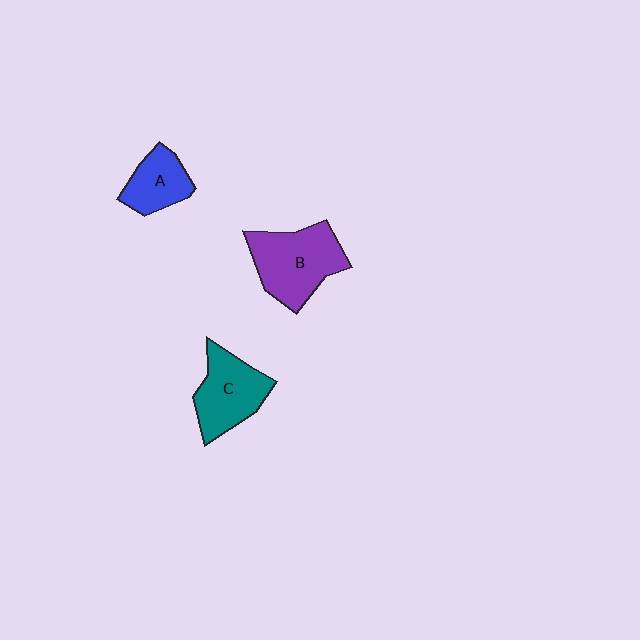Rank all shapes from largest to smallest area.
From largest to smallest: B (purple), C (teal), A (blue).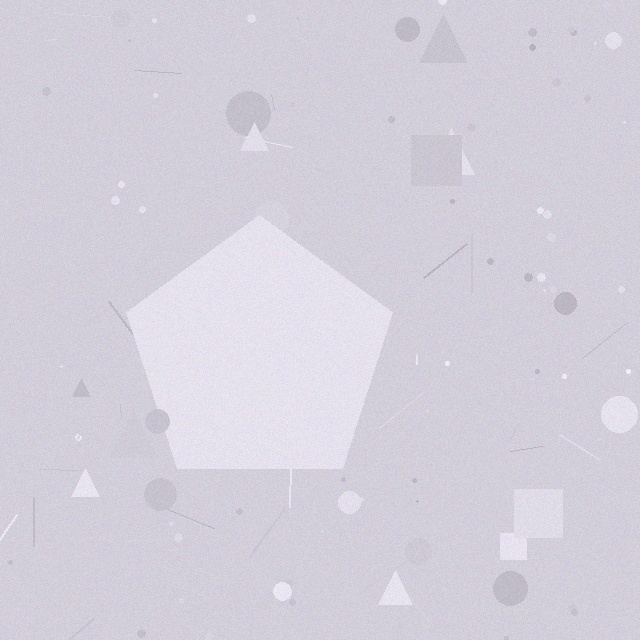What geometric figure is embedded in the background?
A pentagon is embedded in the background.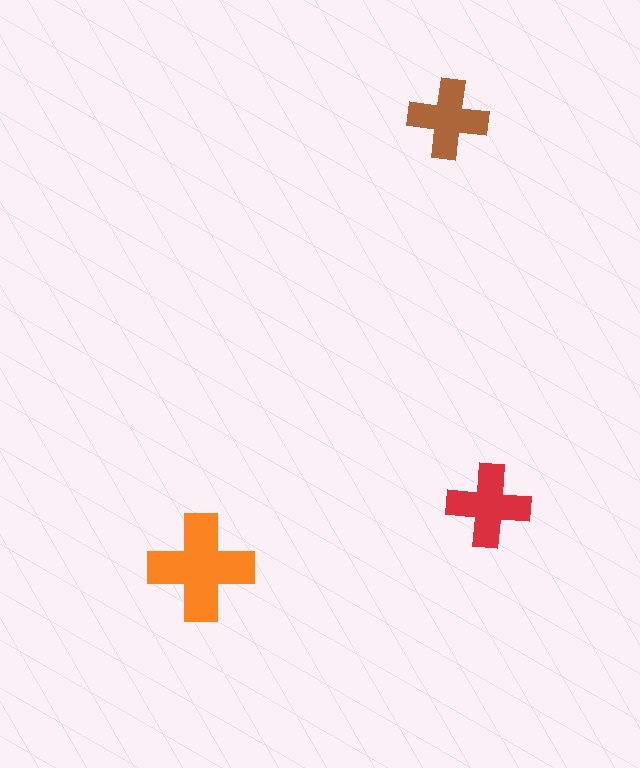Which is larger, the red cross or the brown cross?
The red one.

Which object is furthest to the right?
The red cross is rightmost.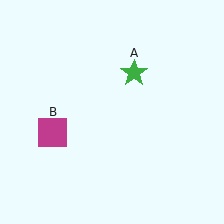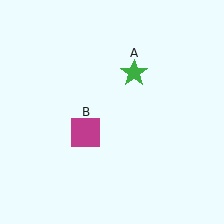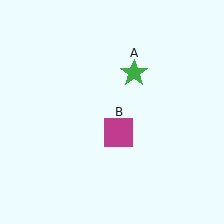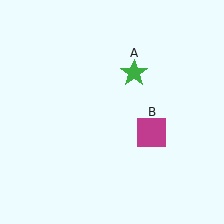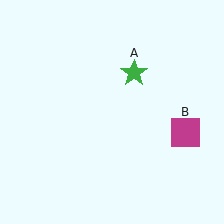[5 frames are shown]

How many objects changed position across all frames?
1 object changed position: magenta square (object B).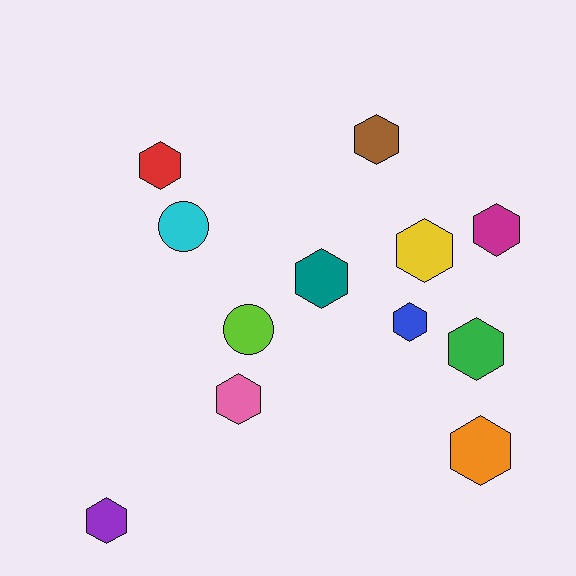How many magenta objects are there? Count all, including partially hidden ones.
There is 1 magenta object.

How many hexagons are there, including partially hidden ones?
There are 10 hexagons.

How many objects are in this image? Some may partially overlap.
There are 12 objects.